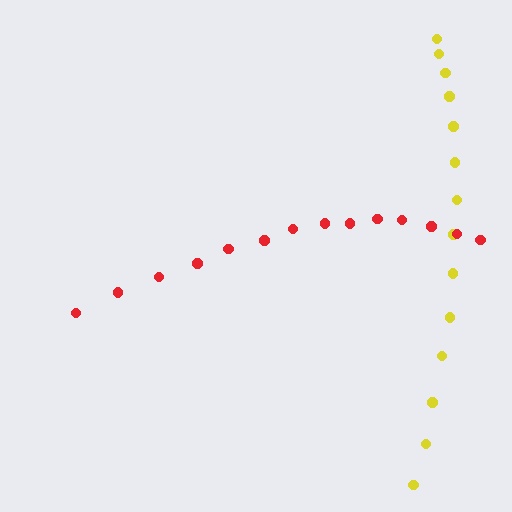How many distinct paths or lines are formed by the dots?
There are 2 distinct paths.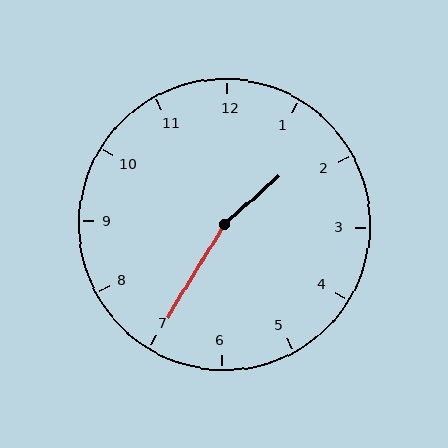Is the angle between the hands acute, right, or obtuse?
It is obtuse.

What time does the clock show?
1:35.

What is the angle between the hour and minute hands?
Approximately 162 degrees.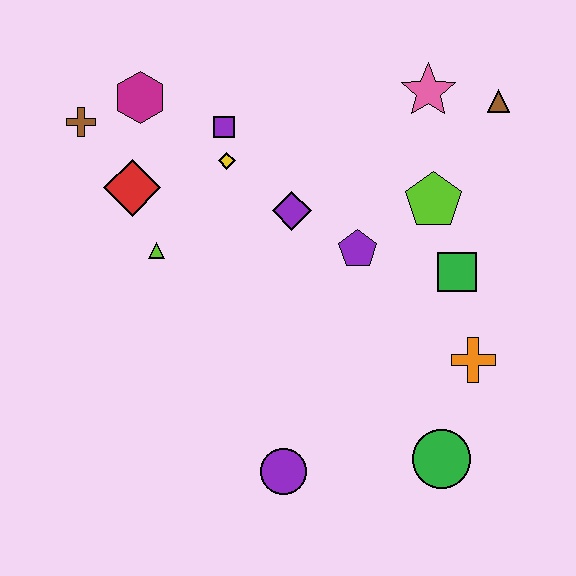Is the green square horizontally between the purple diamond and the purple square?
No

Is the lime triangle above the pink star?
No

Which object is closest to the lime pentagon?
The green square is closest to the lime pentagon.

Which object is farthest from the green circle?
The brown cross is farthest from the green circle.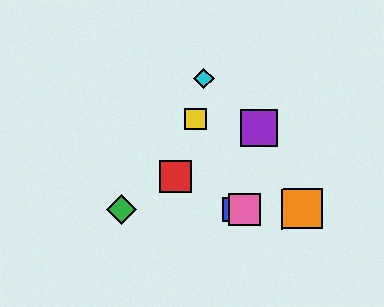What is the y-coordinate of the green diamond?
The green diamond is at y≈210.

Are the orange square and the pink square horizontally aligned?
Yes, both are at y≈209.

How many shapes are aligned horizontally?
4 shapes (the blue square, the green diamond, the orange square, the pink square) are aligned horizontally.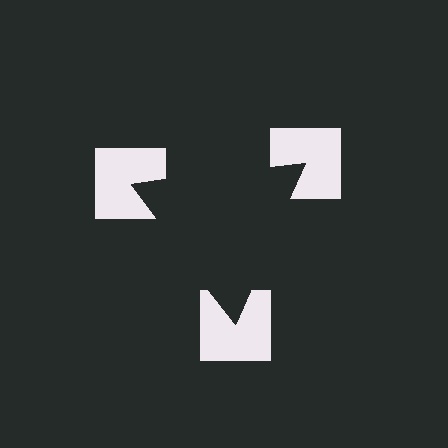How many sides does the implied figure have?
3 sides.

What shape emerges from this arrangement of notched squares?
An illusory triangle — its edges are inferred from the aligned wedge cuts in the notched squares, not physically drawn.